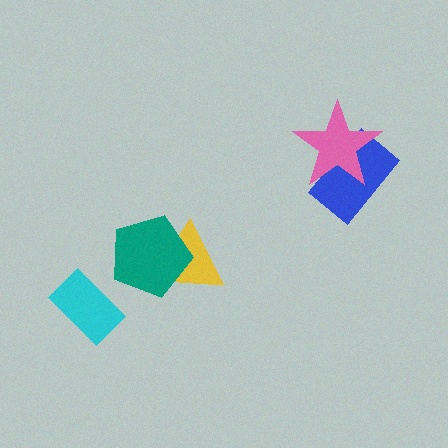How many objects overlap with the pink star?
1 object overlaps with the pink star.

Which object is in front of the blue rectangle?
The pink star is in front of the blue rectangle.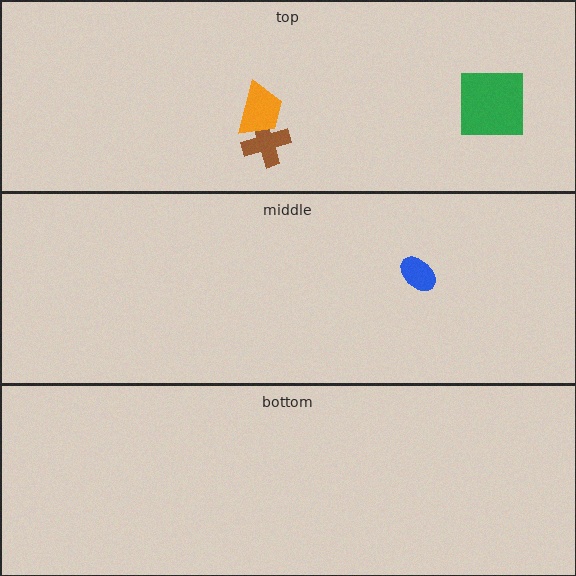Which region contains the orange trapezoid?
The top region.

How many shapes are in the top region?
3.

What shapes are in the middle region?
The blue ellipse.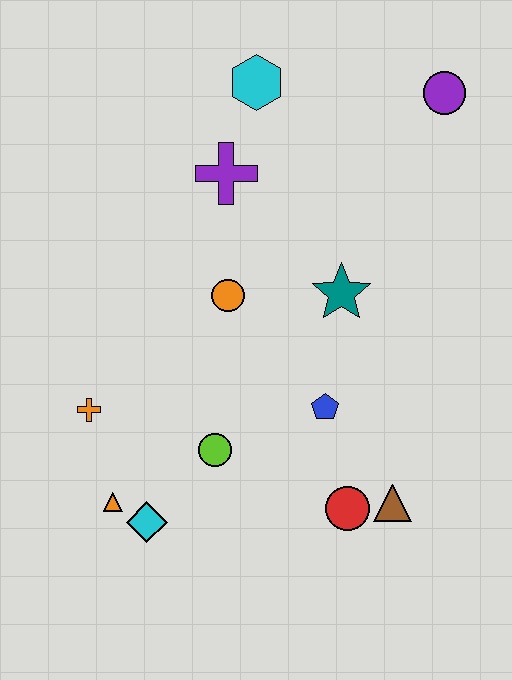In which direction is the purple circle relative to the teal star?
The purple circle is above the teal star.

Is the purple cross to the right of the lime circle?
Yes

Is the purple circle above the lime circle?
Yes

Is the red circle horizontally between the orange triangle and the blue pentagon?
No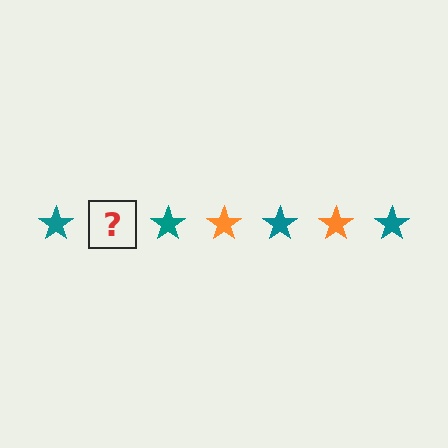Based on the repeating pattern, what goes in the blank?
The blank should be an orange star.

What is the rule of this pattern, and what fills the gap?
The rule is that the pattern cycles through teal, orange stars. The gap should be filled with an orange star.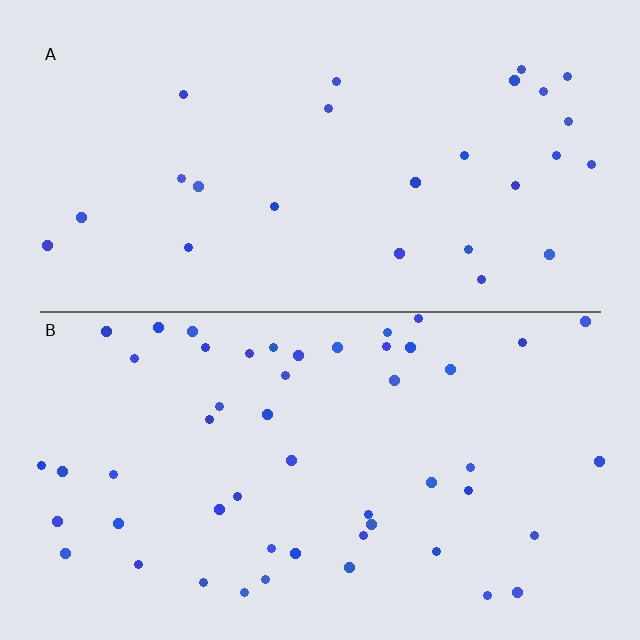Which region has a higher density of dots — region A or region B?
B (the bottom).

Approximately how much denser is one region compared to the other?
Approximately 2.0× — region B over region A.